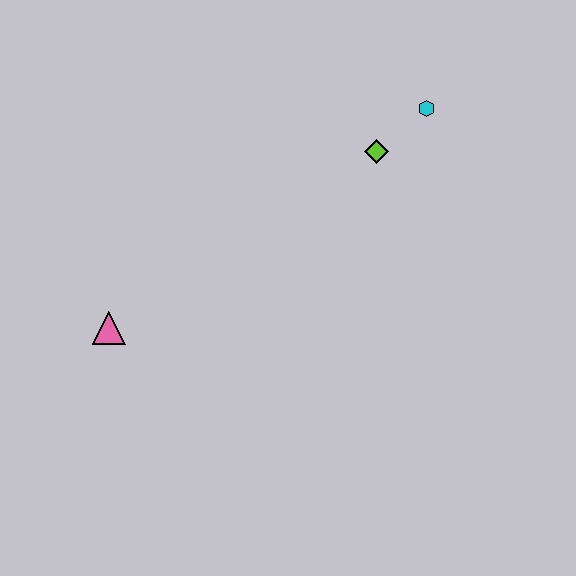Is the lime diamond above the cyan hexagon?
No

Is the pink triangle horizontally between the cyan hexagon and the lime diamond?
No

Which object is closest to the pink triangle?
The lime diamond is closest to the pink triangle.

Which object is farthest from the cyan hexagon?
The pink triangle is farthest from the cyan hexagon.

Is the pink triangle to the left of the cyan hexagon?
Yes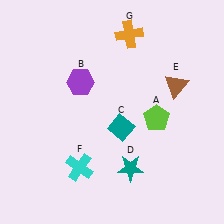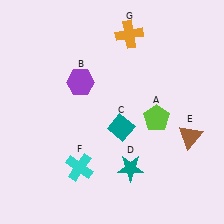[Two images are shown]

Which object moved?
The brown triangle (E) moved down.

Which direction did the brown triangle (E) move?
The brown triangle (E) moved down.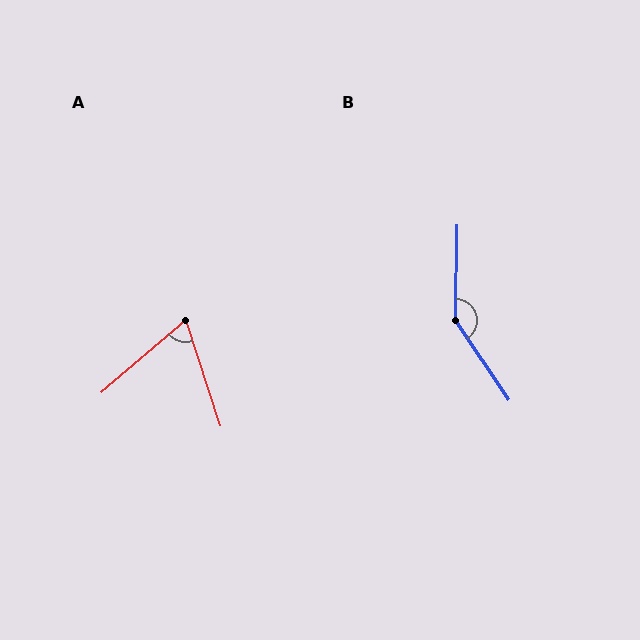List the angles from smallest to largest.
A (68°), B (145°).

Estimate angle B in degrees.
Approximately 145 degrees.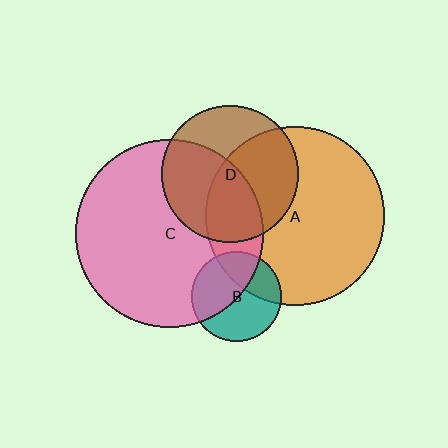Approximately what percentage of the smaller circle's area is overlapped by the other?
Approximately 20%.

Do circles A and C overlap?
Yes.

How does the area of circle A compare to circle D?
Approximately 1.7 times.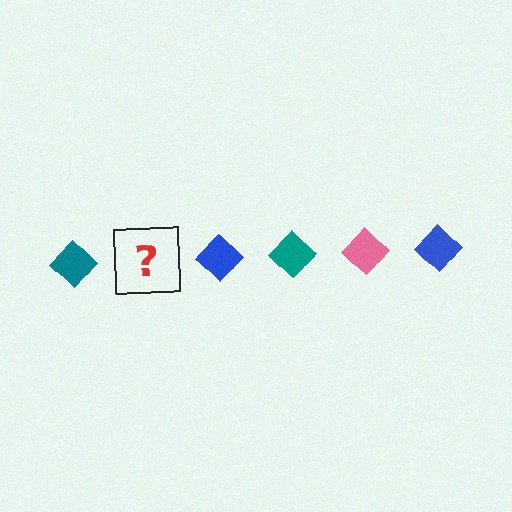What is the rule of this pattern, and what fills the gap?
The rule is that the pattern cycles through teal, pink, blue diamonds. The gap should be filled with a pink diamond.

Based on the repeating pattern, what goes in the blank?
The blank should be a pink diamond.